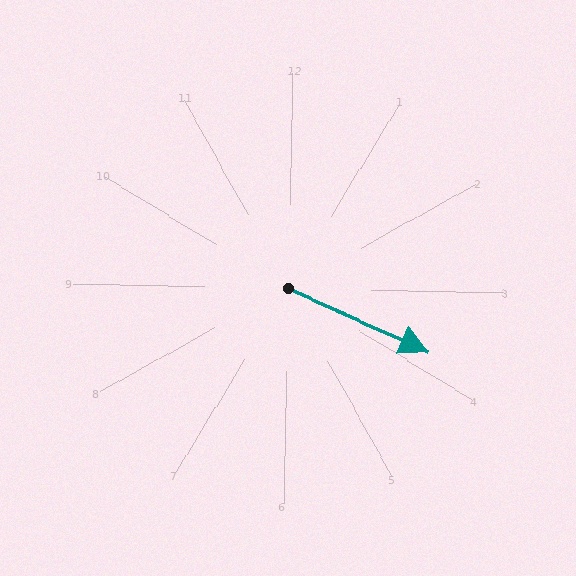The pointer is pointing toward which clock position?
Roughly 4 o'clock.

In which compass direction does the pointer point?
Southeast.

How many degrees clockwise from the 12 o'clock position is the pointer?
Approximately 113 degrees.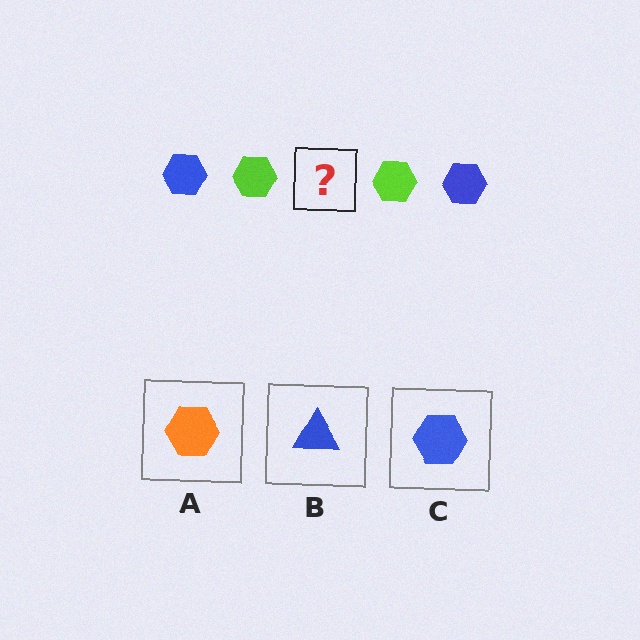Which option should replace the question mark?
Option C.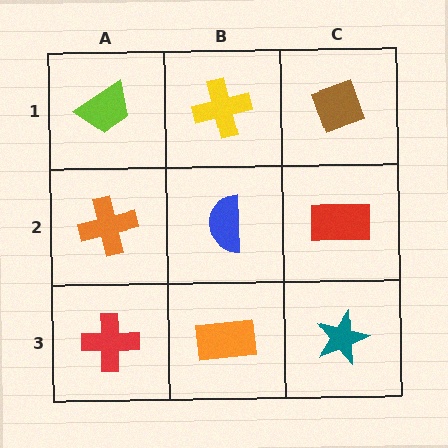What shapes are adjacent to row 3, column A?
An orange cross (row 2, column A), an orange rectangle (row 3, column B).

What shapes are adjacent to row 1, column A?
An orange cross (row 2, column A), a yellow cross (row 1, column B).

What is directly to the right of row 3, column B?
A teal star.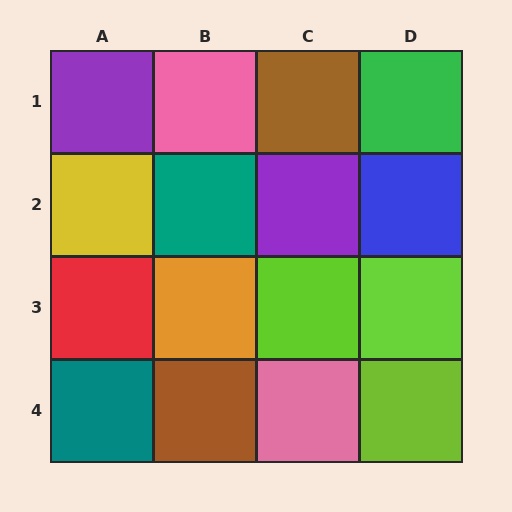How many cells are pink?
2 cells are pink.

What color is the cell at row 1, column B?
Pink.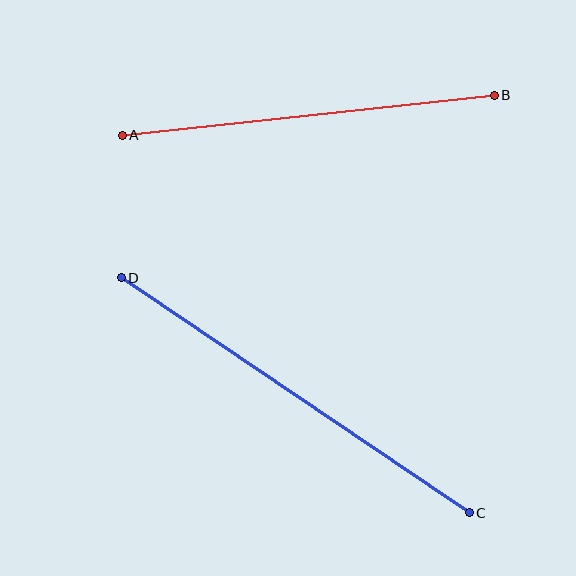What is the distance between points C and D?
The distance is approximately 420 pixels.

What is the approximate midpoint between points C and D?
The midpoint is at approximately (295, 395) pixels.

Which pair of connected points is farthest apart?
Points C and D are farthest apart.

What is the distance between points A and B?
The distance is approximately 374 pixels.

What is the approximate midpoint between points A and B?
The midpoint is at approximately (308, 115) pixels.